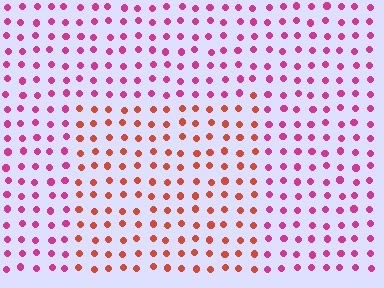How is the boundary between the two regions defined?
The boundary is defined purely by a slight shift in hue (about 44 degrees). Spacing, size, and orientation are identical on both sides.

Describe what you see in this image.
The image is filled with small magenta elements in a uniform arrangement. A rectangle-shaped region is visible where the elements are tinted to a slightly different hue, forming a subtle color boundary.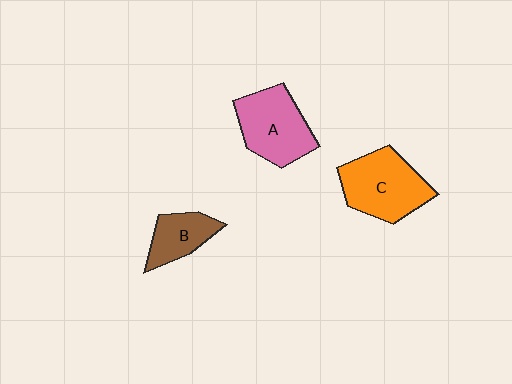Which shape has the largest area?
Shape C (orange).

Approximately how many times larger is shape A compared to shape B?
Approximately 1.6 times.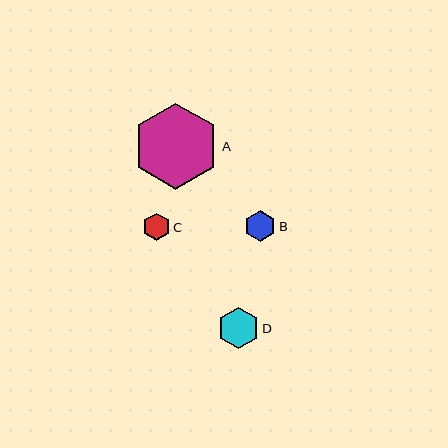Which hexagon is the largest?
Hexagon A is the largest with a size of approximately 86 pixels.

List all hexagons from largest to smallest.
From largest to smallest: A, D, B, C.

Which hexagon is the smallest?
Hexagon C is the smallest with a size of approximately 28 pixels.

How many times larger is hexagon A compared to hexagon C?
Hexagon A is approximately 3.1 times the size of hexagon C.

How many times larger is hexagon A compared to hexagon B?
Hexagon A is approximately 2.8 times the size of hexagon B.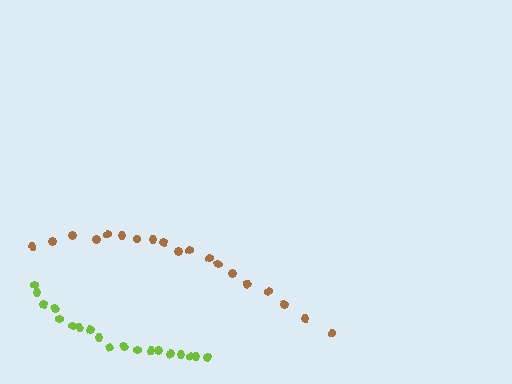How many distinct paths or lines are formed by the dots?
There are 2 distinct paths.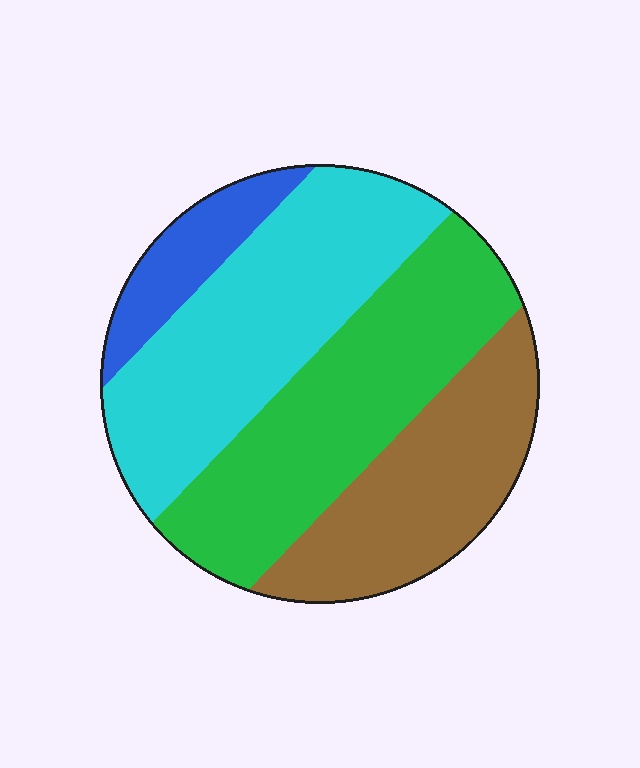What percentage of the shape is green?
Green covers around 35% of the shape.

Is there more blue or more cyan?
Cyan.